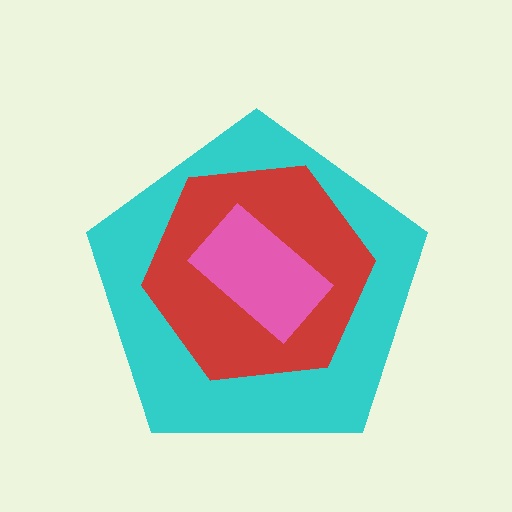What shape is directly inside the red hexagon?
The pink rectangle.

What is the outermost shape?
The cyan pentagon.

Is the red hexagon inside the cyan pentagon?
Yes.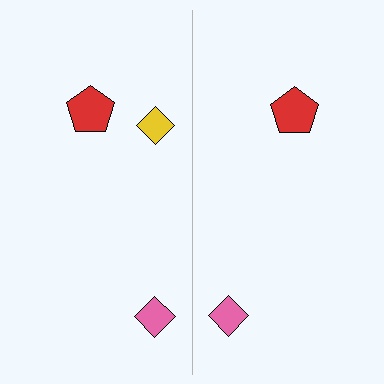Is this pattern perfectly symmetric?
No, the pattern is not perfectly symmetric. A yellow diamond is missing from the right side.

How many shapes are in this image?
There are 5 shapes in this image.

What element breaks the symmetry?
A yellow diamond is missing from the right side.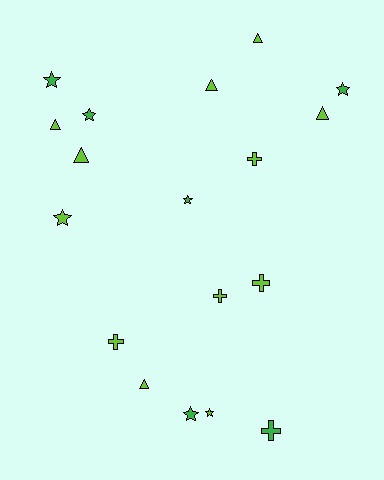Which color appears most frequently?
Lime, with 12 objects.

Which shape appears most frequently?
Star, with 7 objects.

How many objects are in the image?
There are 18 objects.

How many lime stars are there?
There are 2 lime stars.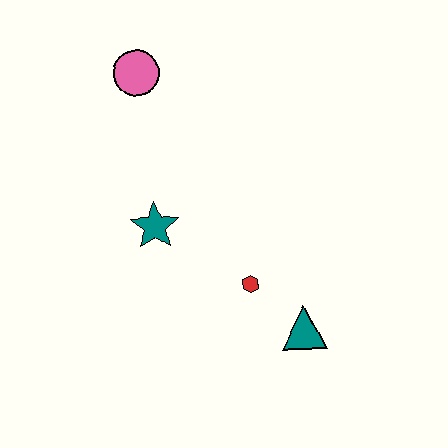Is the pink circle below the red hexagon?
No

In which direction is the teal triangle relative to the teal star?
The teal triangle is to the right of the teal star.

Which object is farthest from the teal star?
The teal triangle is farthest from the teal star.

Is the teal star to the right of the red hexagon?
No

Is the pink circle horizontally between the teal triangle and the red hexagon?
No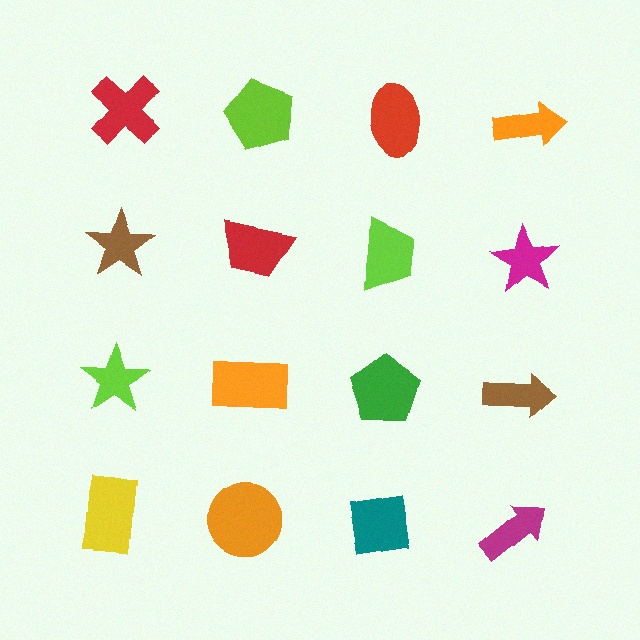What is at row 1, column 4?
An orange arrow.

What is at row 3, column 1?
A lime star.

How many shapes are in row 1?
4 shapes.